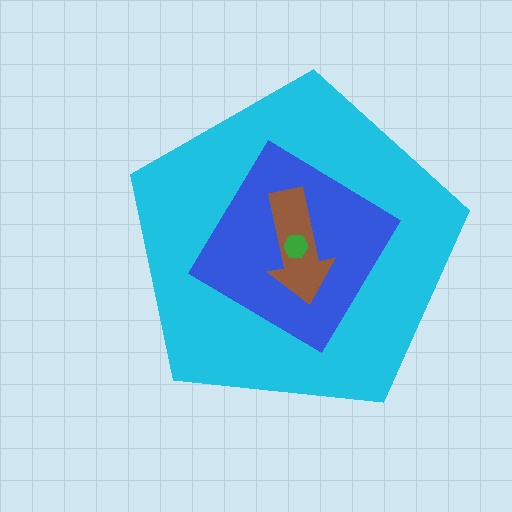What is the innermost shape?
The green hexagon.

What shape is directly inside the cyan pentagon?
The blue diamond.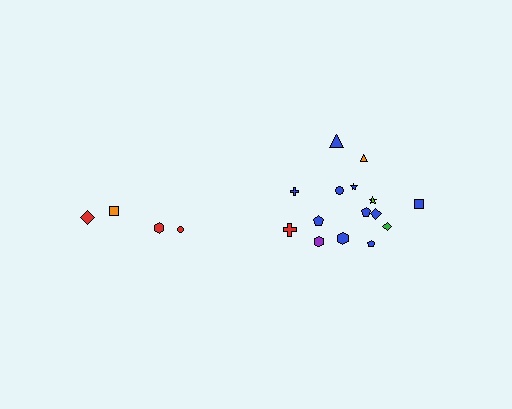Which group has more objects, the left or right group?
The right group.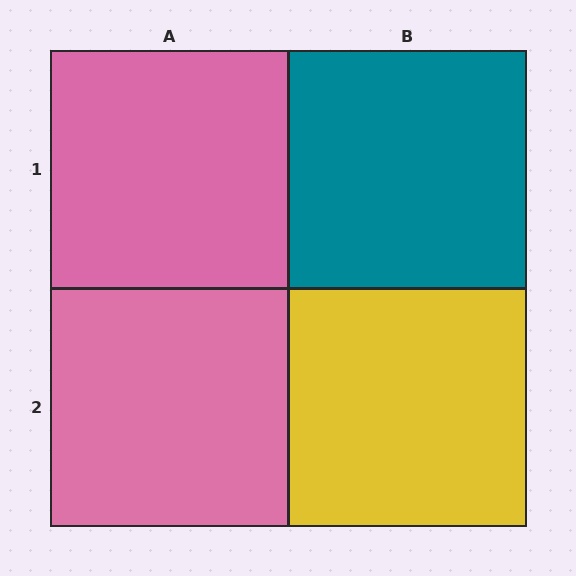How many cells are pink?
2 cells are pink.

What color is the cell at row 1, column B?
Teal.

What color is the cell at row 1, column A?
Pink.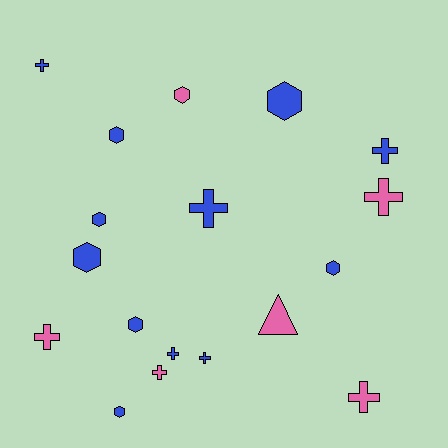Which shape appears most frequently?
Cross, with 9 objects.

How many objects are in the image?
There are 18 objects.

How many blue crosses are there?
There are 5 blue crosses.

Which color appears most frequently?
Blue, with 12 objects.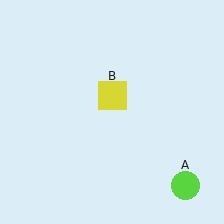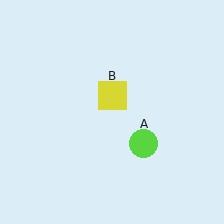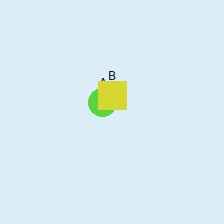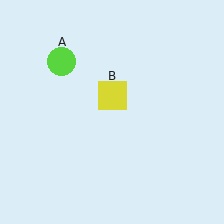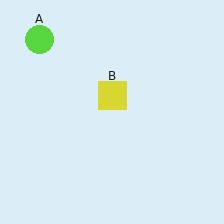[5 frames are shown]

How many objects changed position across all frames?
1 object changed position: lime circle (object A).